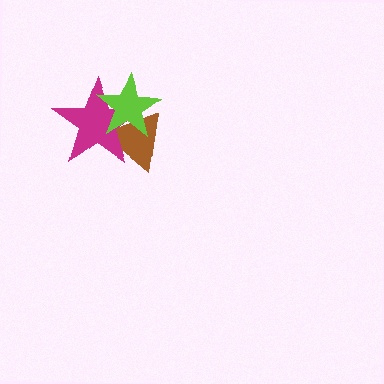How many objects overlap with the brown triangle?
2 objects overlap with the brown triangle.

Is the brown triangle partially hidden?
Yes, it is partially covered by another shape.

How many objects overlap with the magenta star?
2 objects overlap with the magenta star.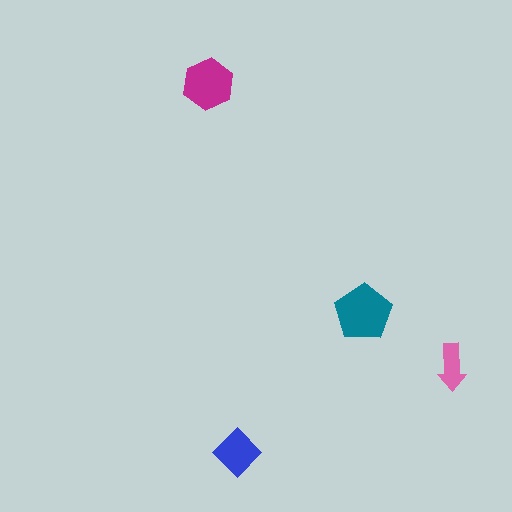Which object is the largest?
The teal pentagon.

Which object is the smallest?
The pink arrow.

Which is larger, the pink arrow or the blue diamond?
The blue diamond.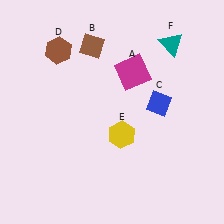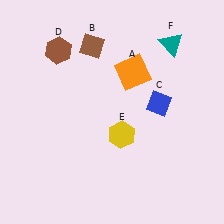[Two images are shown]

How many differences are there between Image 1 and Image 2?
There is 1 difference between the two images.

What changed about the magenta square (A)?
In Image 1, A is magenta. In Image 2, it changed to orange.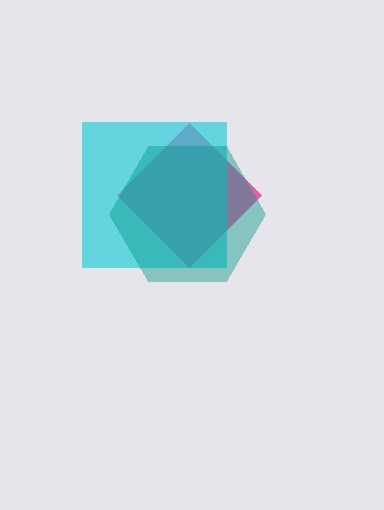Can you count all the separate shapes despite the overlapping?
Yes, there are 3 separate shapes.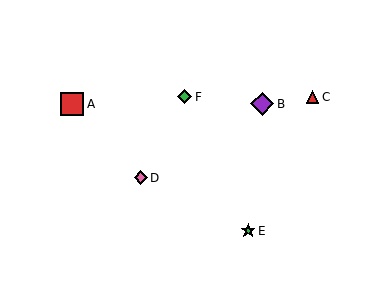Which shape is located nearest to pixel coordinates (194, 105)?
The green diamond (labeled F) at (185, 97) is nearest to that location.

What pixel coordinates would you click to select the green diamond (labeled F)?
Click at (185, 97) to select the green diamond F.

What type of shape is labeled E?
Shape E is a green star.